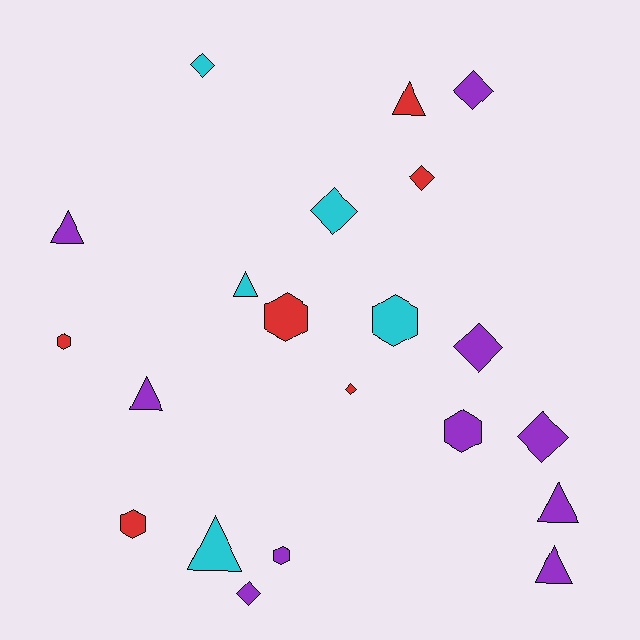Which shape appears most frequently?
Diamond, with 8 objects.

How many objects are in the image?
There are 21 objects.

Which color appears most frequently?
Purple, with 10 objects.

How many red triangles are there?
There is 1 red triangle.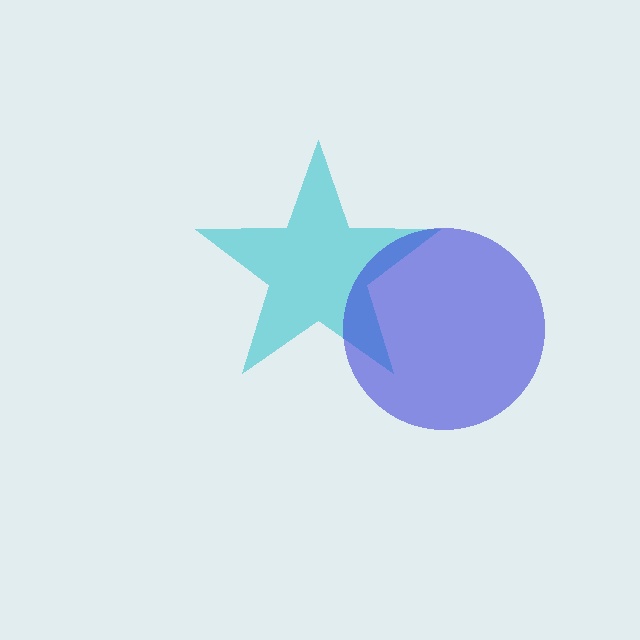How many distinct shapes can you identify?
There are 2 distinct shapes: a cyan star, a blue circle.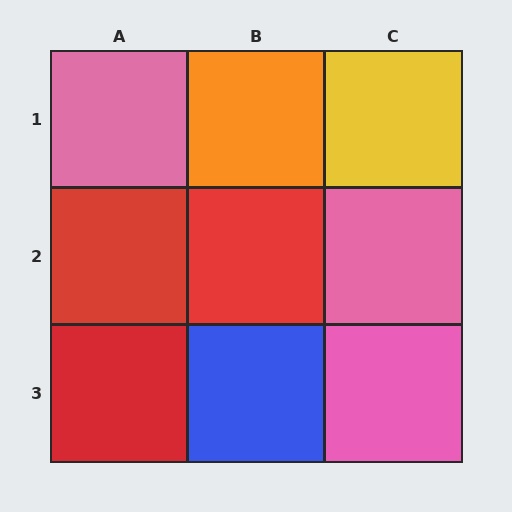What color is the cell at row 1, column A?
Pink.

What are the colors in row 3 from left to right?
Red, blue, pink.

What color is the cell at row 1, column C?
Yellow.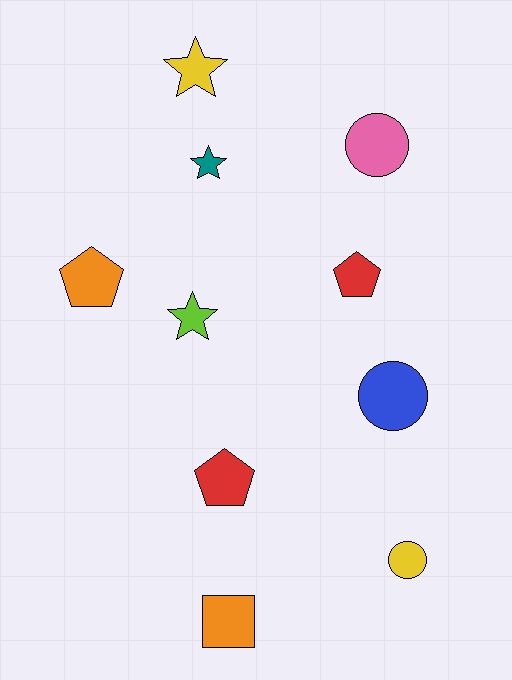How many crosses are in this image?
There are no crosses.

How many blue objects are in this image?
There is 1 blue object.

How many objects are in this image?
There are 10 objects.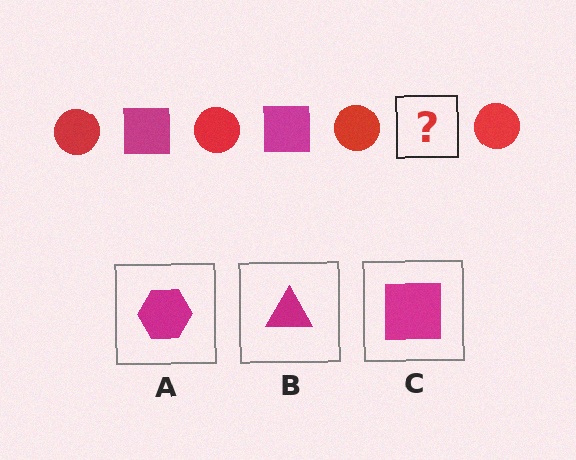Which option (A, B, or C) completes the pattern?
C.